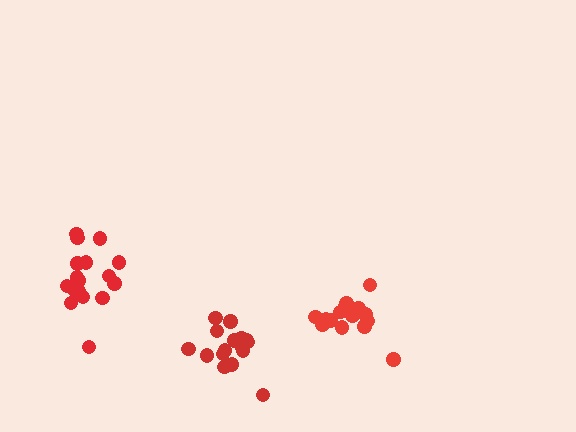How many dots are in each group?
Group 1: 17 dots, Group 2: 16 dots, Group 3: 17 dots (50 total).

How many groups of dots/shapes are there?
There are 3 groups.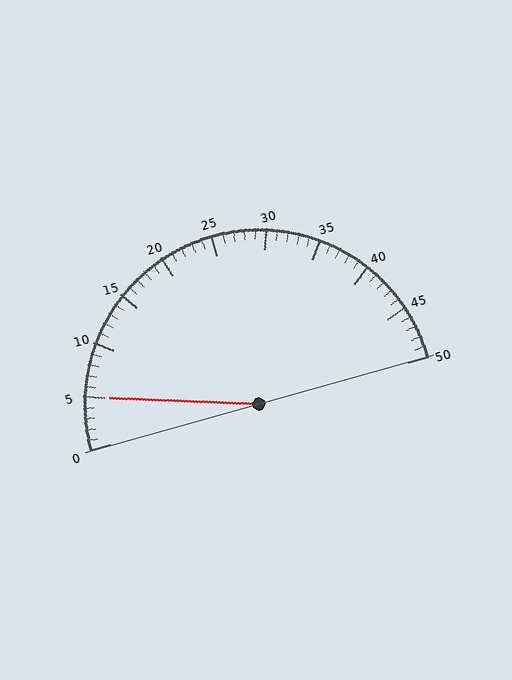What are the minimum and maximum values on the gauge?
The gauge ranges from 0 to 50.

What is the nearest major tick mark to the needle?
The nearest major tick mark is 5.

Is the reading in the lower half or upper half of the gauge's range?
The reading is in the lower half of the range (0 to 50).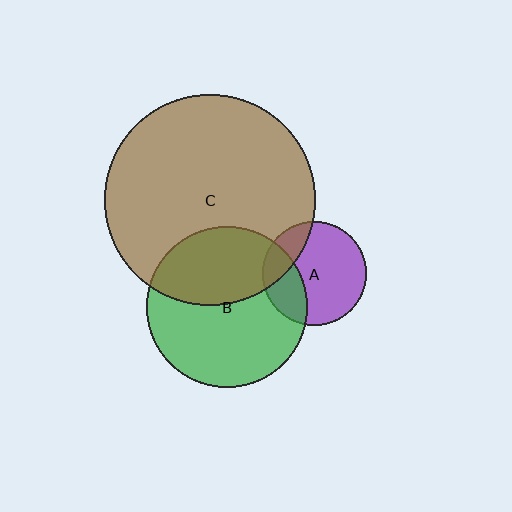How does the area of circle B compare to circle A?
Approximately 2.4 times.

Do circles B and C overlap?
Yes.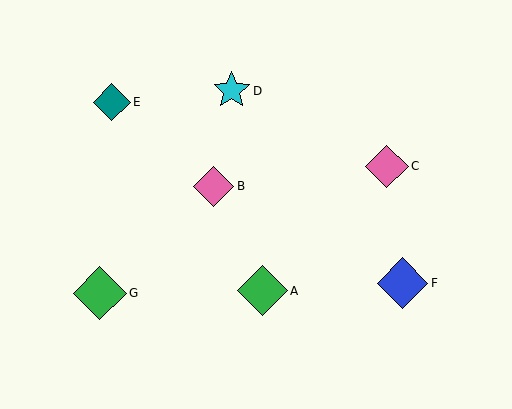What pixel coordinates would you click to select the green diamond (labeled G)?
Click at (100, 293) to select the green diamond G.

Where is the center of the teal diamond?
The center of the teal diamond is at (112, 102).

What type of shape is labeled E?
Shape E is a teal diamond.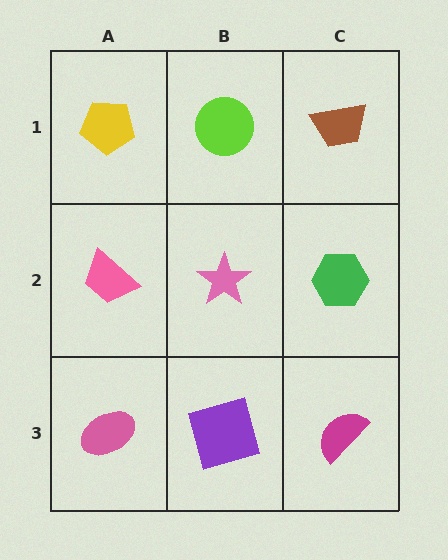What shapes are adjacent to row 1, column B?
A pink star (row 2, column B), a yellow pentagon (row 1, column A), a brown trapezoid (row 1, column C).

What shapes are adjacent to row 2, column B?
A lime circle (row 1, column B), a purple square (row 3, column B), a pink trapezoid (row 2, column A), a green hexagon (row 2, column C).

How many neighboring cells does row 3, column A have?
2.